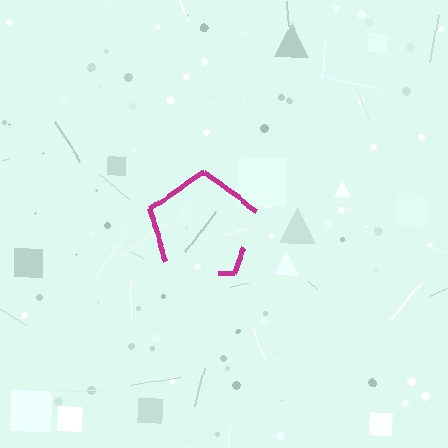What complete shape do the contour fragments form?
The contour fragments form a pentagon.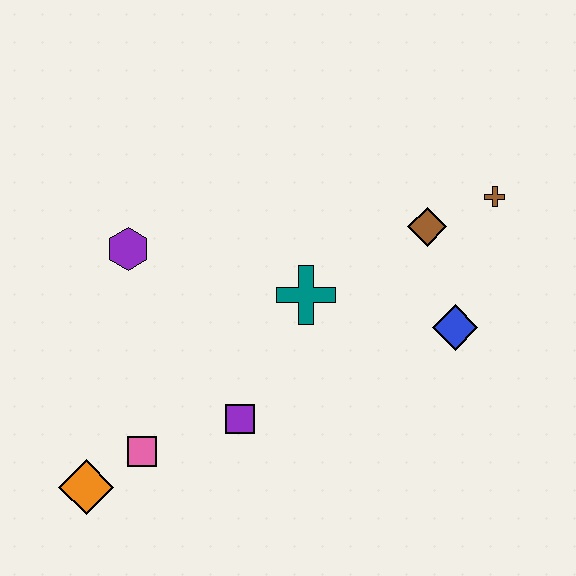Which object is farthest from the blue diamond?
The orange diamond is farthest from the blue diamond.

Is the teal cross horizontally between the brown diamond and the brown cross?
No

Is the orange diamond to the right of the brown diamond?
No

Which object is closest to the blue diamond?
The brown diamond is closest to the blue diamond.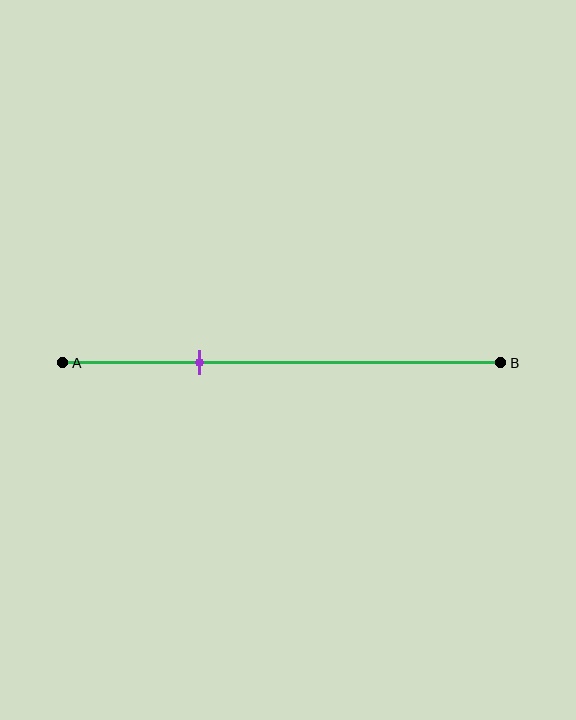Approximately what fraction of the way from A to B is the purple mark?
The purple mark is approximately 30% of the way from A to B.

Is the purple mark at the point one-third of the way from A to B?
Yes, the mark is approximately at the one-third point.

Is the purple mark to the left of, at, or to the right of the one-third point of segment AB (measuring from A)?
The purple mark is approximately at the one-third point of segment AB.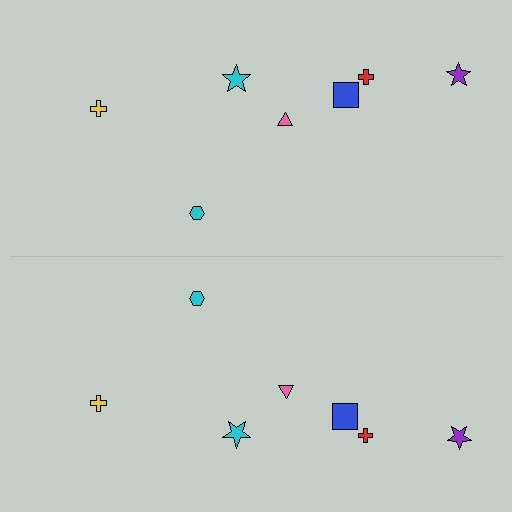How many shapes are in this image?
There are 14 shapes in this image.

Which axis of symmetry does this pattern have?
The pattern has a horizontal axis of symmetry running through the center of the image.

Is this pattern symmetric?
Yes, this pattern has bilateral (reflection) symmetry.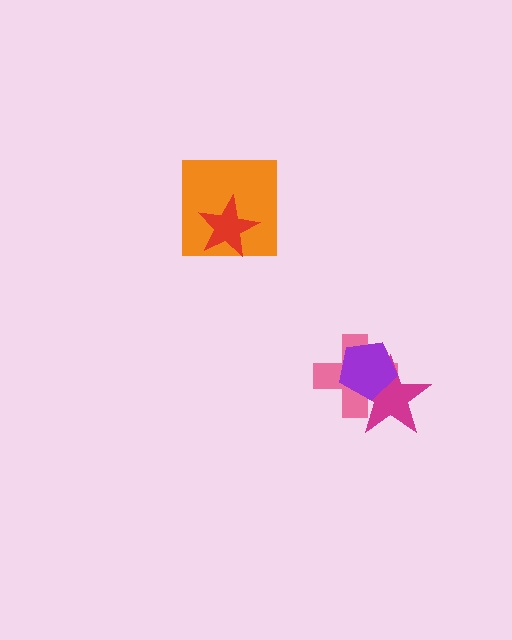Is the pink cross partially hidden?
Yes, it is partially covered by another shape.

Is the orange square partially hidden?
Yes, it is partially covered by another shape.